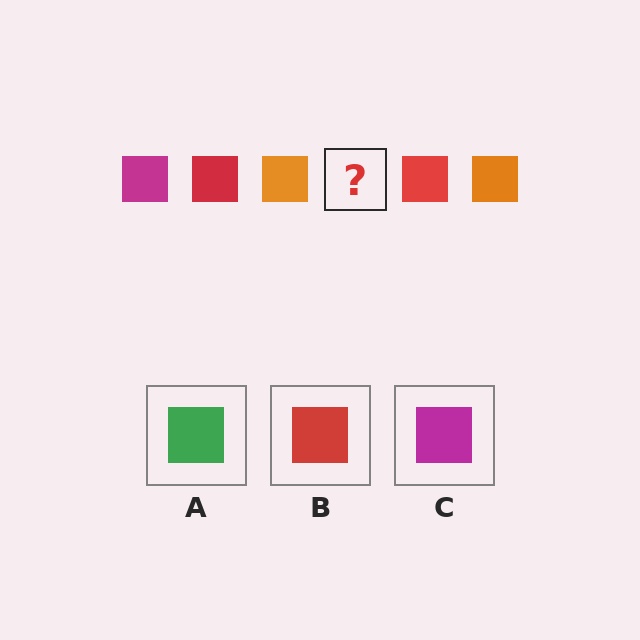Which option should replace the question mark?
Option C.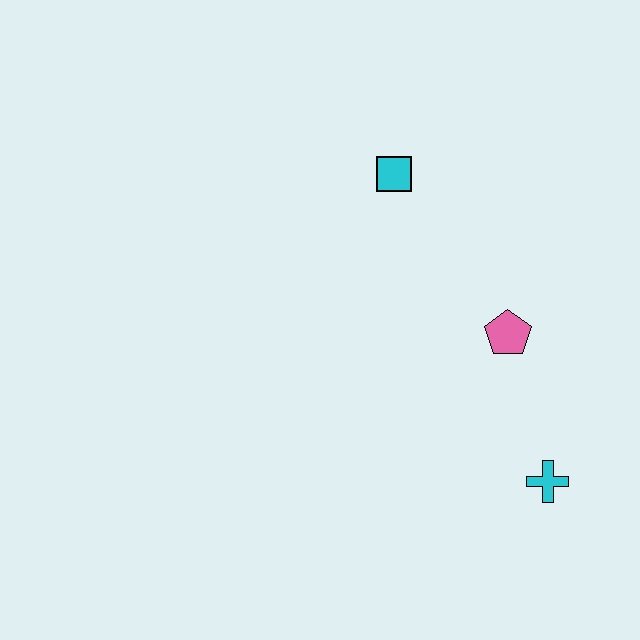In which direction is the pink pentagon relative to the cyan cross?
The pink pentagon is above the cyan cross.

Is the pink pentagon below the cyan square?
Yes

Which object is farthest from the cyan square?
The cyan cross is farthest from the cyan square.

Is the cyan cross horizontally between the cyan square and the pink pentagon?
No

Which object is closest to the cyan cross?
The pink pentagon is closest to the cyan cross.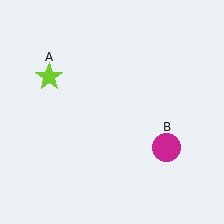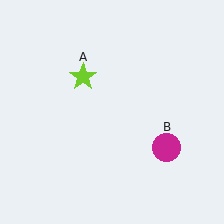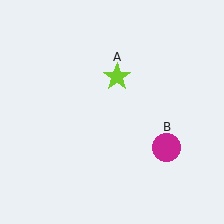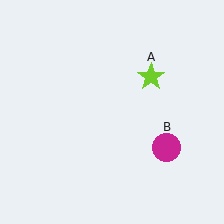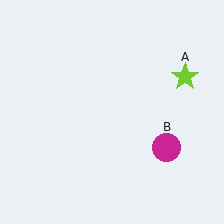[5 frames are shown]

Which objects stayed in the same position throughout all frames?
Magenta circle (object B) remained stationary.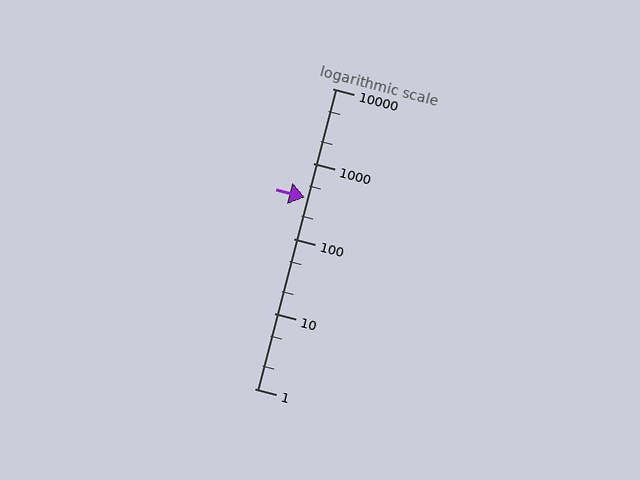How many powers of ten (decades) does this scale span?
The scale spans 4 decades, from 1 to 10000.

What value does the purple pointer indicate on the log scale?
The pointer indicates approximately 350.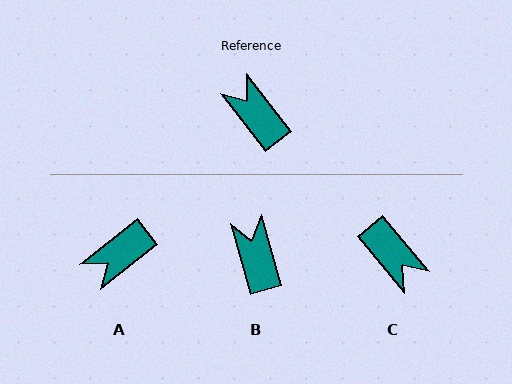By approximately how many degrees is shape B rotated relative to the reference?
Approximately 22 degrees clockwise.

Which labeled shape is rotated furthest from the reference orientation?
C, about 178 degrees away.